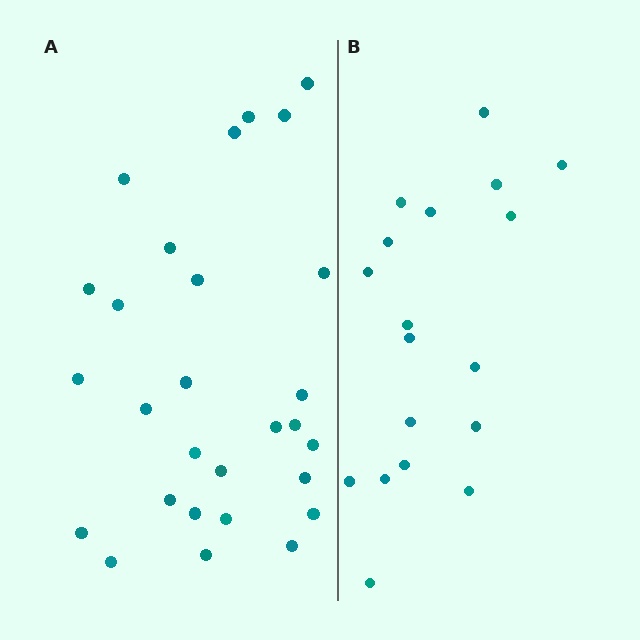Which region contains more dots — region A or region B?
Region A (the left region) has more dots.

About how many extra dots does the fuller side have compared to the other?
Region A has roughly 10 or so more dots than region B.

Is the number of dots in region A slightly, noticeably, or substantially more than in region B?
Region A has substantially more. The ratio is roughly 1.6 to 1.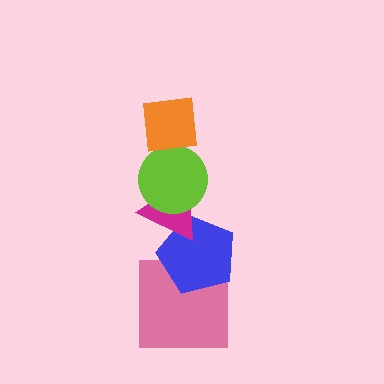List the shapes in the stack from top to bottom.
From top to bottom: the orange square, the lime circle, the magenta triangle, the blue pentagon, the pink square.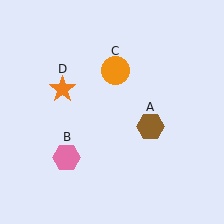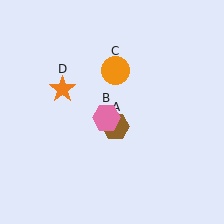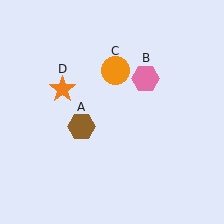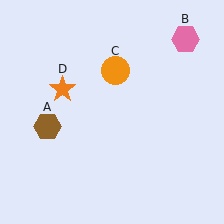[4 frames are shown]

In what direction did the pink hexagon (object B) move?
The pink hexagon (object B) moved up and to the right.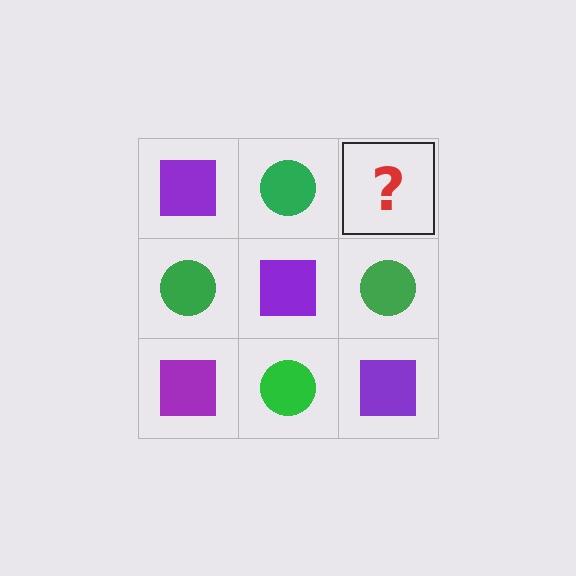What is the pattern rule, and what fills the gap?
The rule is that it alternates purple square and green circle in a checkerboard pattern. The gap should be filled with a purple square.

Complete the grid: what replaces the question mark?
The question mark should be replaced with a purple square.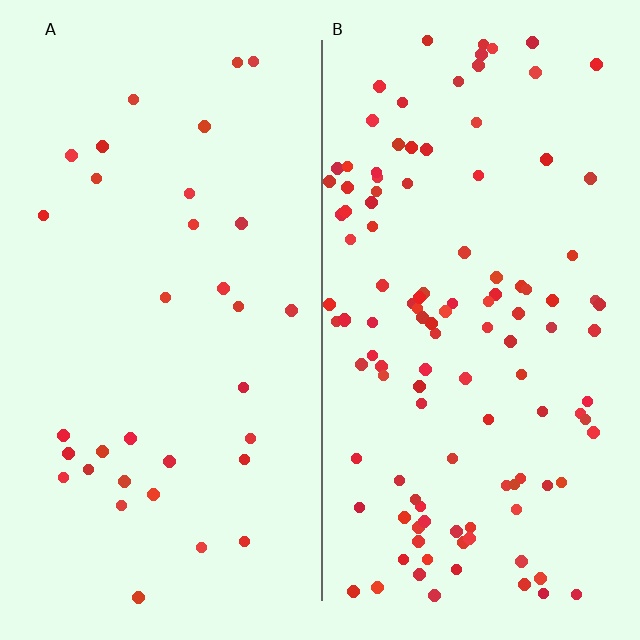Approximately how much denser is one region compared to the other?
Approximately 3.6× — region B over region A.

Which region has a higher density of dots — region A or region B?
B (the right).